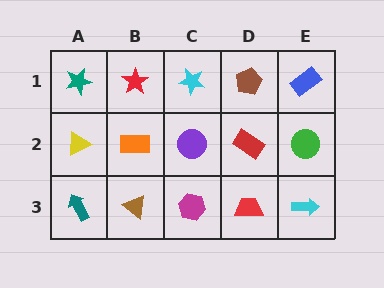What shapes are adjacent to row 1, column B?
An orange rectangle (row 2, column B), a teal star (row 1, column A), a cyan star (row 1, column C).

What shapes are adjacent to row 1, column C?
A purple circle (row 2, column C), a red star (row 1, column B), a brown pentagon (row 1, column D).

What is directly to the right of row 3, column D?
A cyan arrow.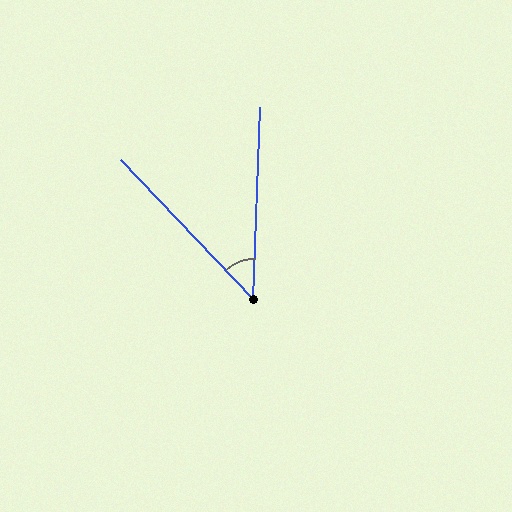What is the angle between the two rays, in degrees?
Approximately 46 degrees.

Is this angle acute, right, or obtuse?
It is acute.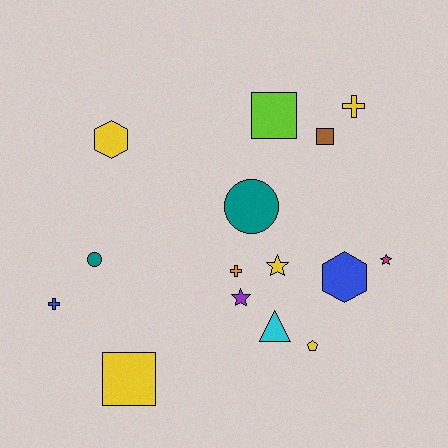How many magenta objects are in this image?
There is 1 magenta object.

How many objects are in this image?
There are 15 objects.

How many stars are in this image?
There are 3 stars.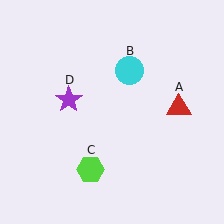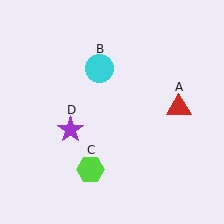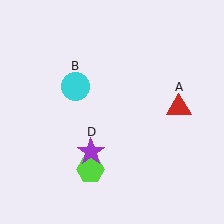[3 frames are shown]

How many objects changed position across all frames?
2 objects changed position: cyan circle (object B), purple star (object D).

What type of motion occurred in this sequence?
The cyan circle (object B), purple star (object D) rotated counterclockwise around the center of the scene.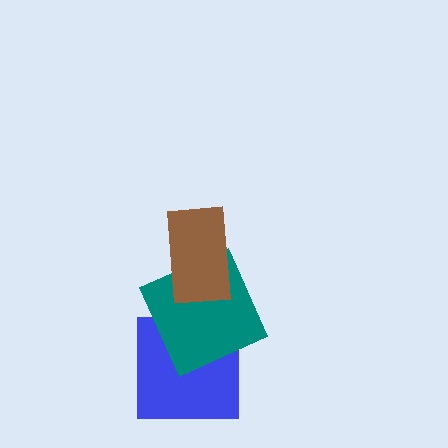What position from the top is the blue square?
The blue square is 3rd from the top.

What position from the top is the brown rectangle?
The brown rectangle is 1st from the top.